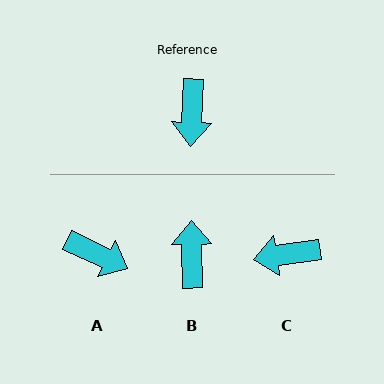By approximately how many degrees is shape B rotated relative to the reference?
Approximately 176 degrees clockwise.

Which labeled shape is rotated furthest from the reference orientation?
B, about 176 degrees away.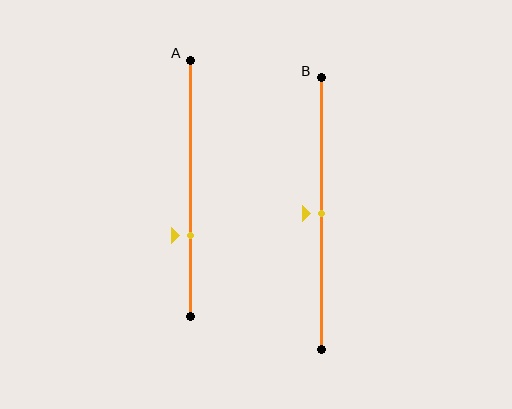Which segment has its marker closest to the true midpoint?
Segment B has its marker closest to the true midpoint.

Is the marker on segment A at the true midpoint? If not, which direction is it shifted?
No, the marker on segment A is shifted downward by about 19% of the segment length.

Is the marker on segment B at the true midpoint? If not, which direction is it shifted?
Yes, the marker on segment B is at the true midpoint.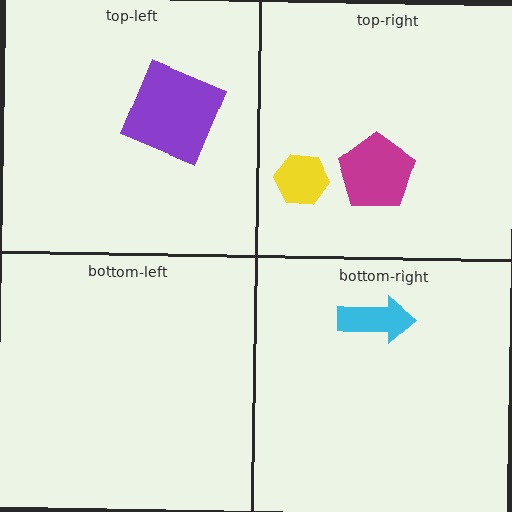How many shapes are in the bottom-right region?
1.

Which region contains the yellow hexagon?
The top-right region.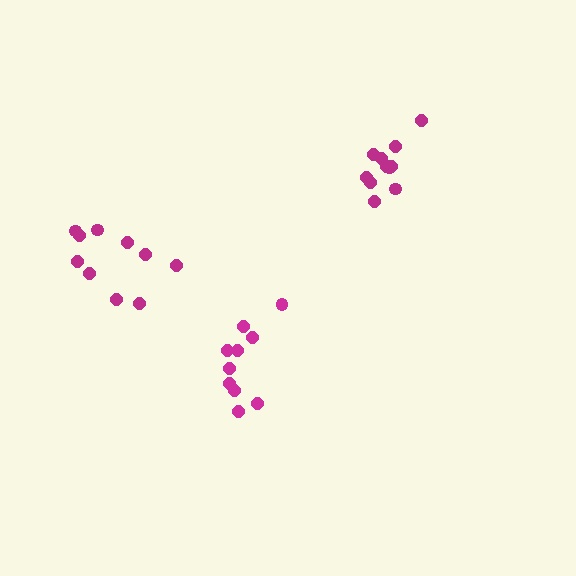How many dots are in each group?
Group 1: 10 dots, Group 2: 10 dots, Group 3: 11 dots (31 total).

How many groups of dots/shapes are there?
There are 3 groups.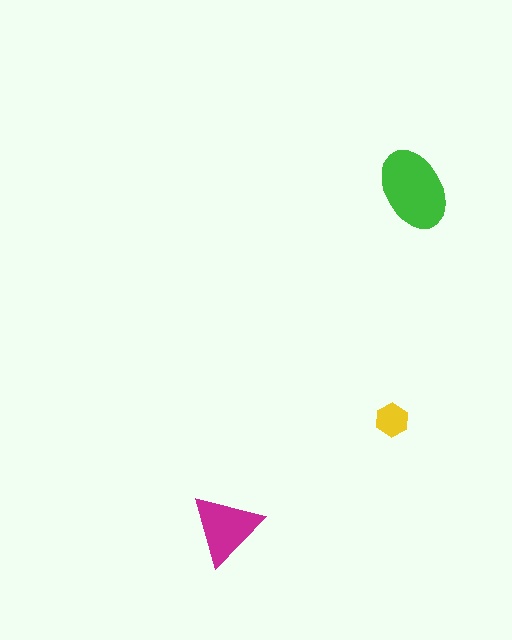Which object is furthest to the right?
The green ellipse is rightmost.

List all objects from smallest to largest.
The yellow hexagon, the magenta triangle, the green ellipse.